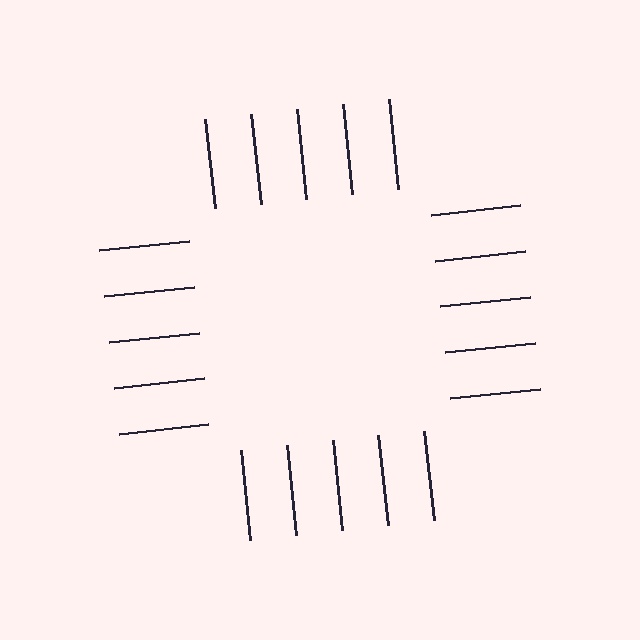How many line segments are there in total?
20 — 5 along each of the 4 edges.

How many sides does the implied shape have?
4 sides — the line-ends trace a square.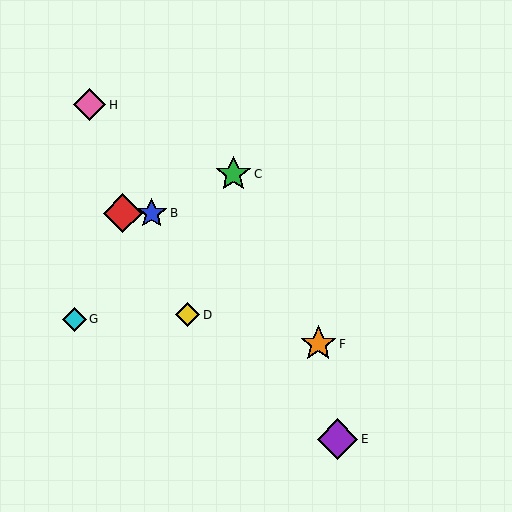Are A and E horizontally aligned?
No, A is at y≈213 and E is at y≈439.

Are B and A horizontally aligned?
Yes, both are at y≈213.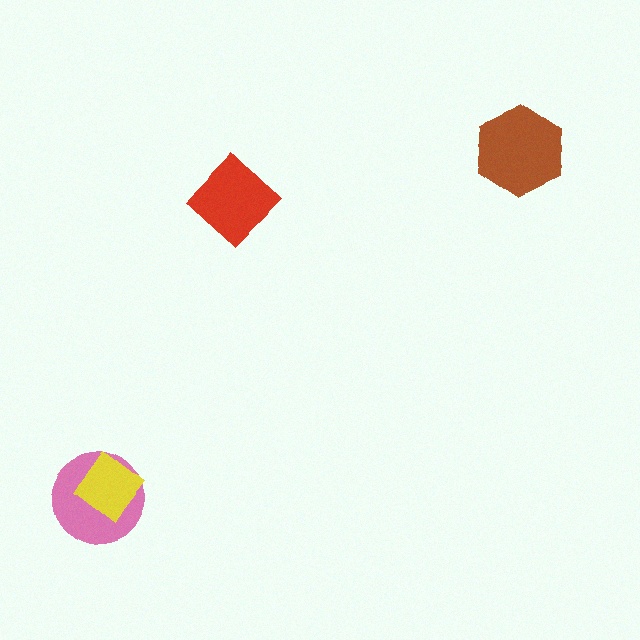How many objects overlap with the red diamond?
0 objects overlap with the red diamond.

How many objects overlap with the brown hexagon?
0 objects overlap with the brown hexagon.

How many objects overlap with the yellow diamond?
1 object overlaps with the yellow diamond.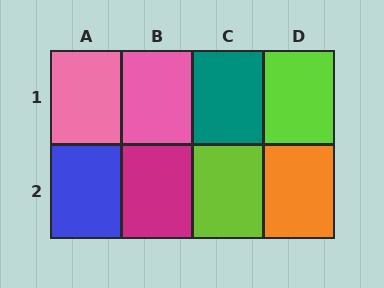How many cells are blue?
1 cell is blue.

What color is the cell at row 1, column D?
Lime.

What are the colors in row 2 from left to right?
Blue, magenta, lime, orange.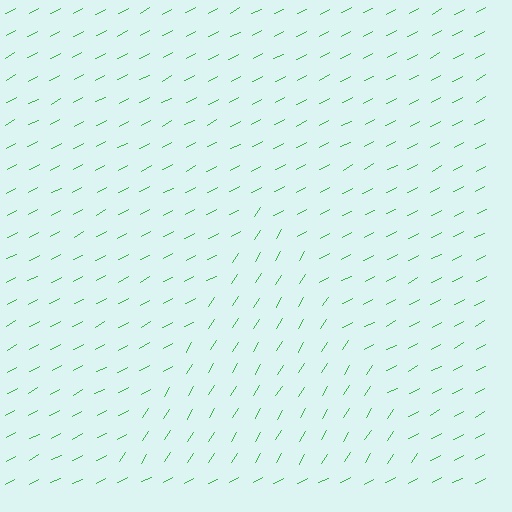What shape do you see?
I see a triangle.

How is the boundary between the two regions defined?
The boundary is defined purely by a change in line orientation (approximately 31 degrees difference). All lines are the same color and thickness.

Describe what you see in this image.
The image is filled with small green line segments. A triangle region in the image has lines oriented differently from the surrounding lines, creating a visible texture boundary.